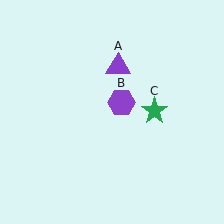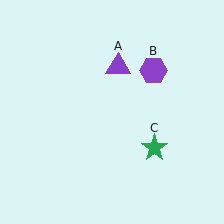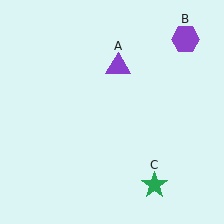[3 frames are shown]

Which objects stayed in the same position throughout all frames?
Purple triangle (object A) remained stationary.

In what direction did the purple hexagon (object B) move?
The purple hexagon (object B) moved up and to the right.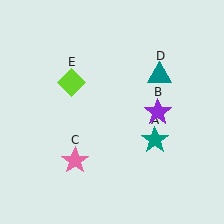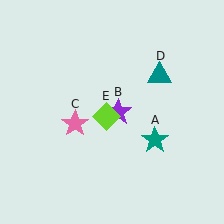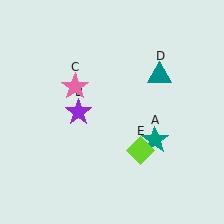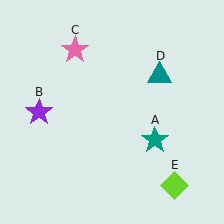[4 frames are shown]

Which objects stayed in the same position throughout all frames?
Teal star (object A) and teal triangle (object D) remained stationary.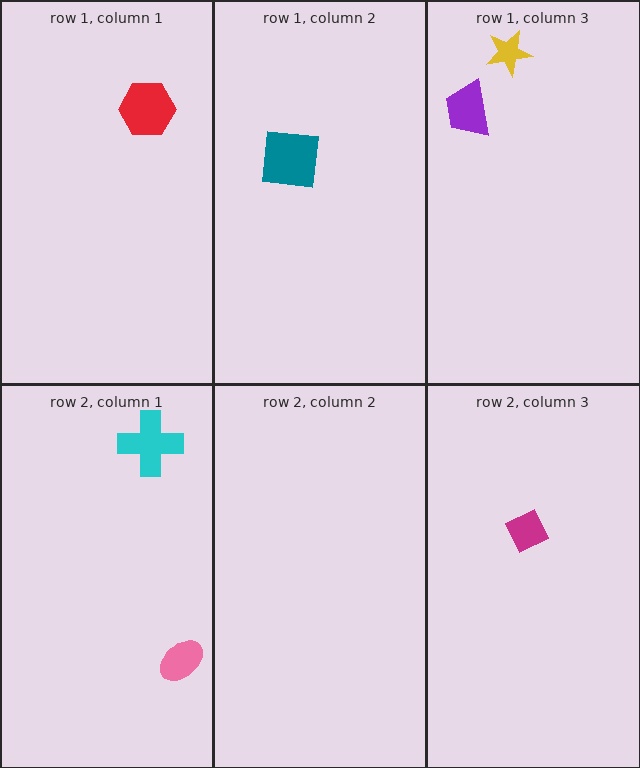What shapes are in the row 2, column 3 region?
The magenta diamond.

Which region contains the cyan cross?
The row 2, column 1 region.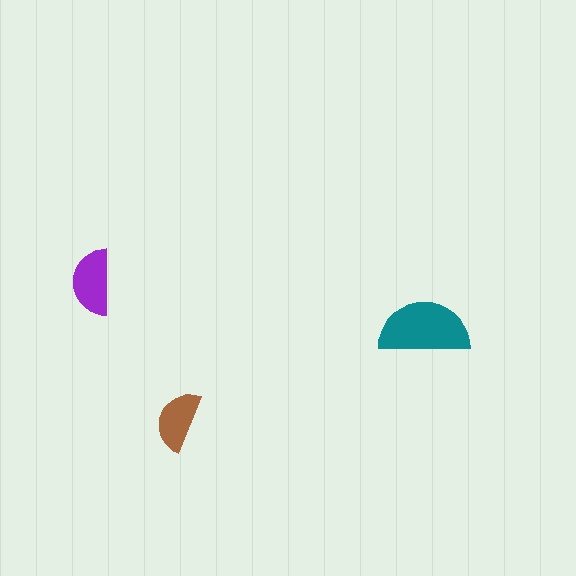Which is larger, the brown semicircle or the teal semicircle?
The teal one.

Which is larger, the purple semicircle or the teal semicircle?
The teal one.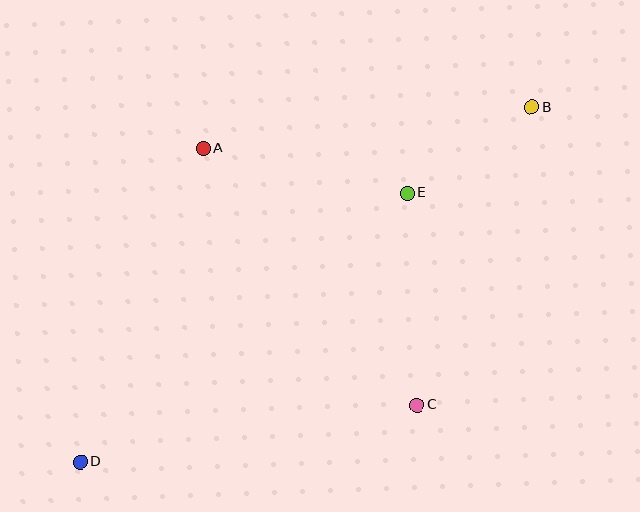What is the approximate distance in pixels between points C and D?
The distance between C and D is approximately 341 pixels.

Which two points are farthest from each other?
Points B and D are farthest from each other.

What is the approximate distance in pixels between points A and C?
The distance between A and C is approximately 334 pixels.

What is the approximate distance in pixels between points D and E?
The distance between D and E is approximately 423 pixels.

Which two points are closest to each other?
Points B and E are closest to each other.